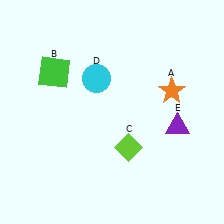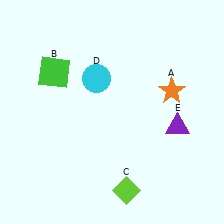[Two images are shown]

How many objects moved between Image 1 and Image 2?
1 object moved between the two images.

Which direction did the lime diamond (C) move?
The lime diamond (C) moved down.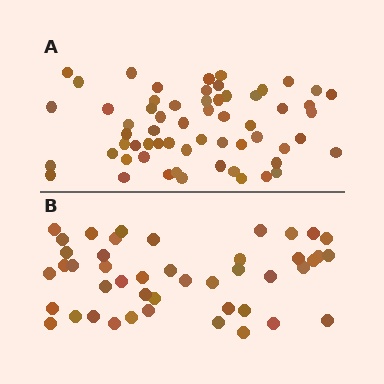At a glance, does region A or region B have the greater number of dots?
Region A (the top region) has more dots.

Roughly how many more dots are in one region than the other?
Region A has approximately 15 more dots than region B.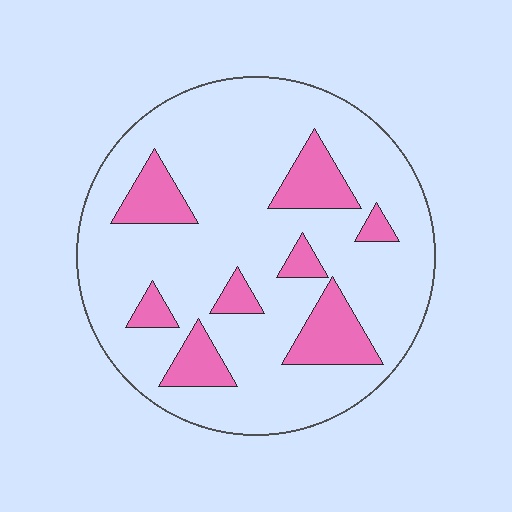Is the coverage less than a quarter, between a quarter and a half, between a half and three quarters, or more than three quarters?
Less than a quarter.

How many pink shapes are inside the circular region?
8.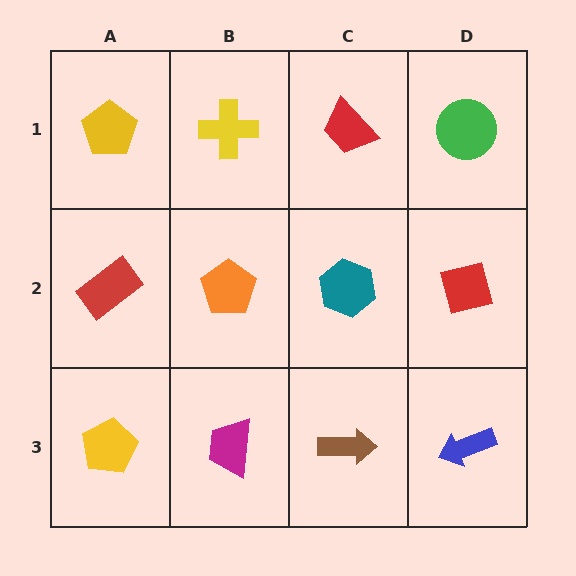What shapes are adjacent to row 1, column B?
An orange pentagon (row 2, column B), a yellow pentagon (row 1, column A), a red trapezoid (row 1, column C).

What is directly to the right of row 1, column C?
A green circle.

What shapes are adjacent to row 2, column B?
A yellow cross (row 1, column B), a magenta trapezoid (row 3, column B), a red rectangle (row 2, column A), a teal hexagon (row 2, column C).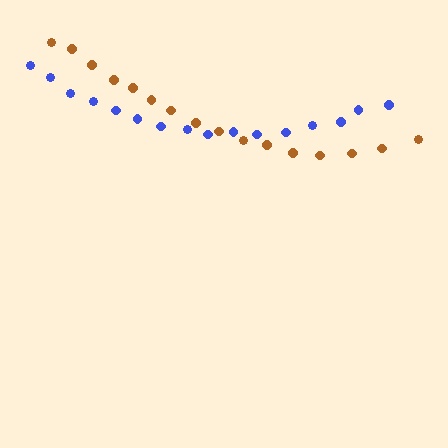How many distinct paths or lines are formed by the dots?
There are 2 distinct paths.